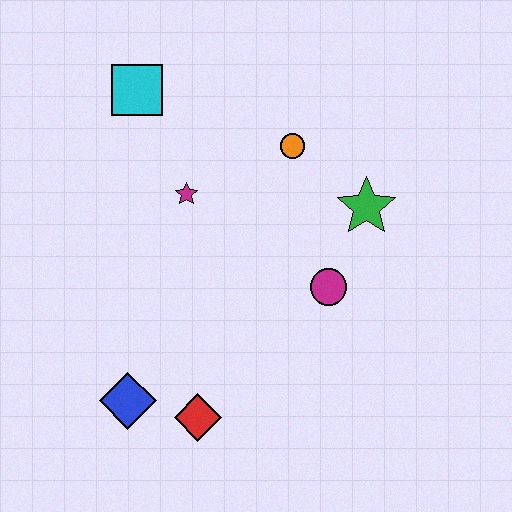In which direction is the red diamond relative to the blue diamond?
The red diamond is to the right of the blue diamond.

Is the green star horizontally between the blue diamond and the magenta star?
No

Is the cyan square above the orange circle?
Yes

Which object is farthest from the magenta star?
The red diamond is farthest from the magenta star.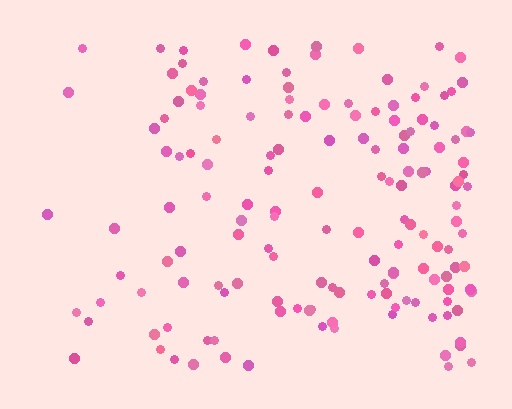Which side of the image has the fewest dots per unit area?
The left.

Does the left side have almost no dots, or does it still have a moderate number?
Still a moderate number, just noticeably fewer than the right.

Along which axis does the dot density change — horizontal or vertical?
Horizontal.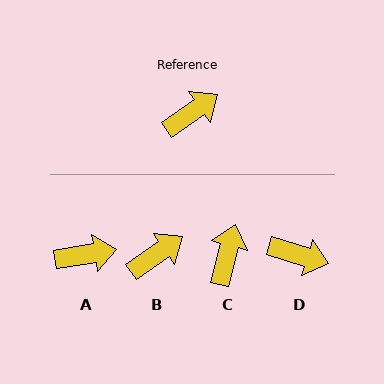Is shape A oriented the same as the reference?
No, it is off by about 25 degrees.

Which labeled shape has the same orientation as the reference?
B.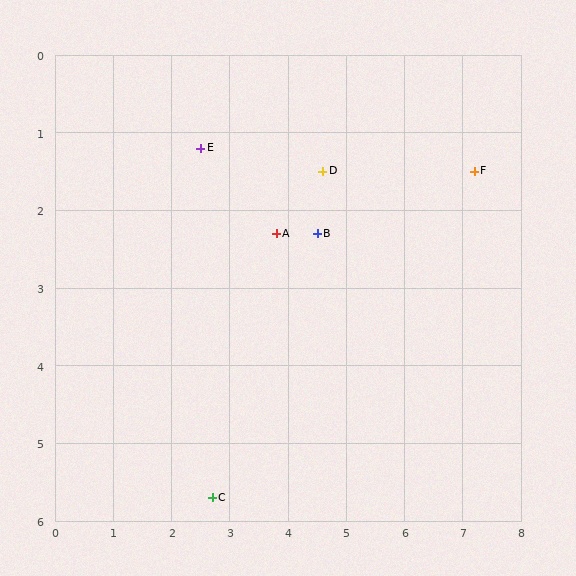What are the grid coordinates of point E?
Point E is at approximately (2.5, 1.2).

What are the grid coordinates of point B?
Point B is at approximately (4.5, 2.3).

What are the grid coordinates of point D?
Point D is at approximately (4.6, 1.5).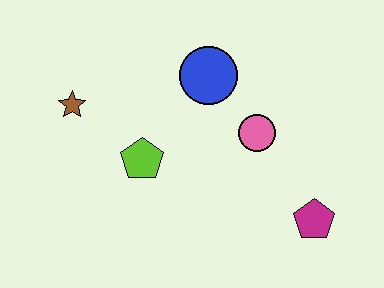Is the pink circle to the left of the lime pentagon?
No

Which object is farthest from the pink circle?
The brown star is farthest from the pink circle.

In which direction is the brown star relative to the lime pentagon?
The brown star is to the left of the lime pentagon.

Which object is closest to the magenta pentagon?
The pink circle is closest to the magenta pentagon.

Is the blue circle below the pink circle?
No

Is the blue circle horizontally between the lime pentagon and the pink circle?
Yes